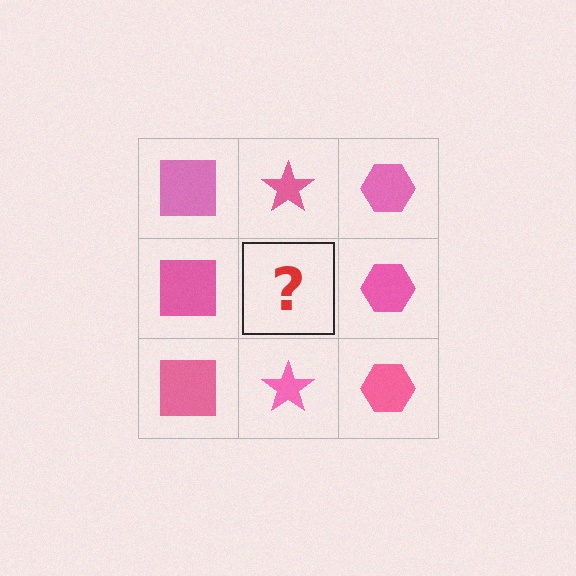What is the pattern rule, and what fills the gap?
The rule is that each column has a consistent shape. The gap should be filled with a pink star.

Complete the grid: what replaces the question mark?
The question mark should be replaced with a pink star.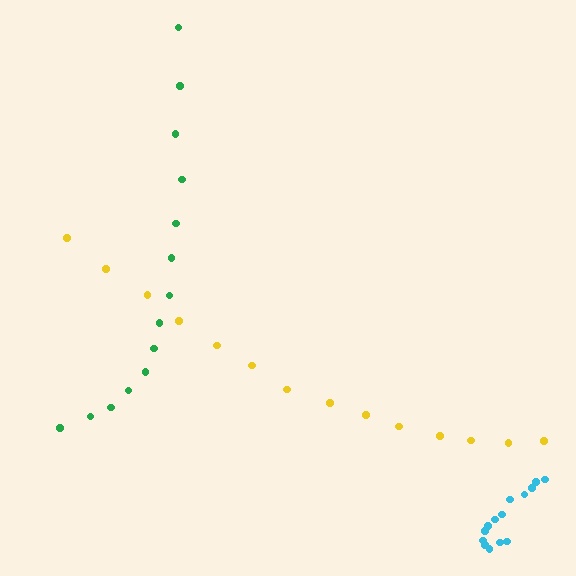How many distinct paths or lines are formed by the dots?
There are 3 distinct paths.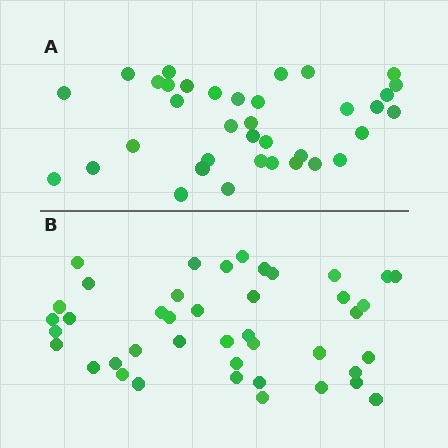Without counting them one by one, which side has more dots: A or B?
Region B (the bottom region) has more dots.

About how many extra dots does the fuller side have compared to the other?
Region B has about 6 more dots than region A.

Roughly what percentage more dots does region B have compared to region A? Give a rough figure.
About 15% more.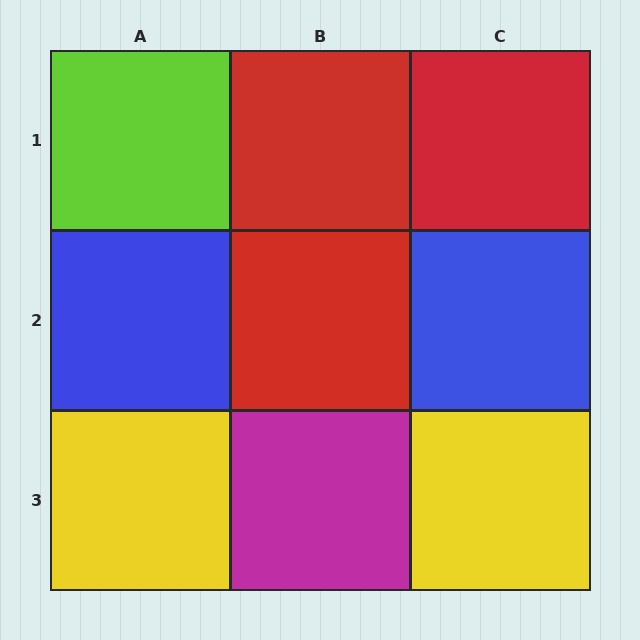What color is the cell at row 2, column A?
Blue.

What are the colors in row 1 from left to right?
Lime, red, red.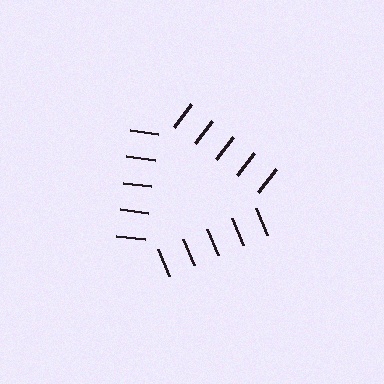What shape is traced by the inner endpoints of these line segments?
An illusory triangle — the line segments terminate on its edges but no continuous stroke is drawn.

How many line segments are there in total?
15 — 5 along each of the 3 edges.